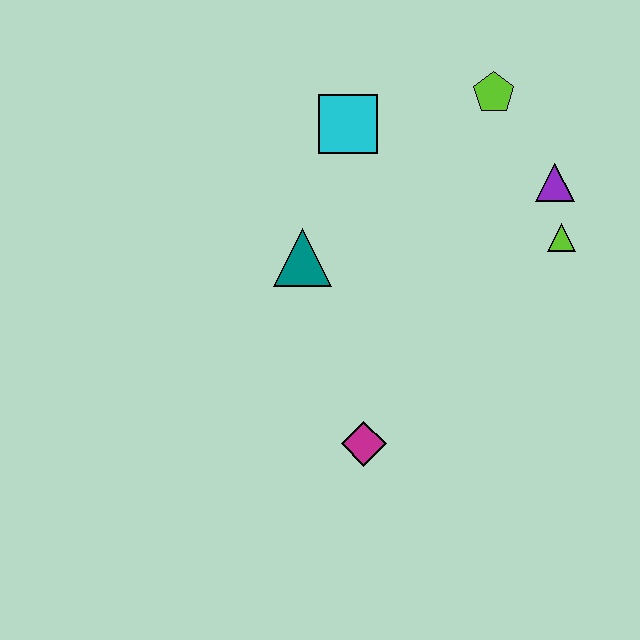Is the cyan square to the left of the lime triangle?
Yes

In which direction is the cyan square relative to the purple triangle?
The cyan square is to the left of the purple triangle.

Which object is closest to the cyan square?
The teal triangle is closest to the cyan square.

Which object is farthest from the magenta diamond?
The lime pentagon is farthest from the magenta diamond.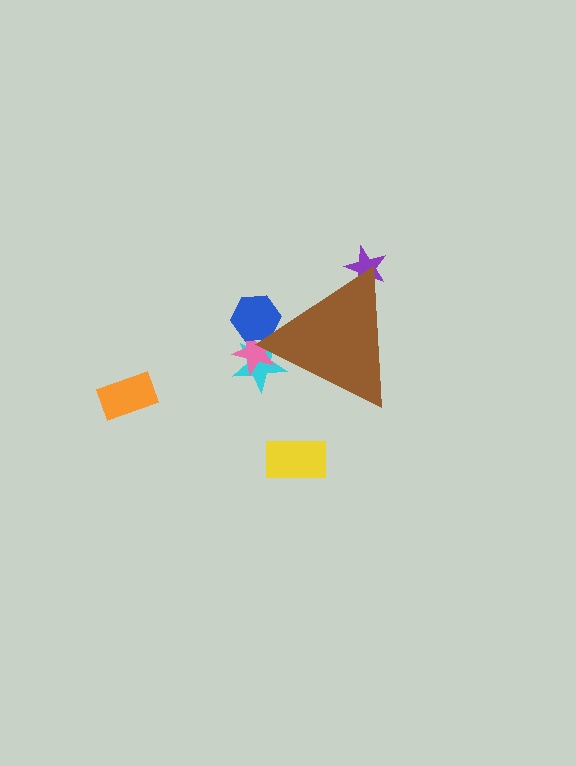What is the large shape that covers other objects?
A brown triangle.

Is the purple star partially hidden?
Yes, the purple star is partially hidden behind the brown triangle.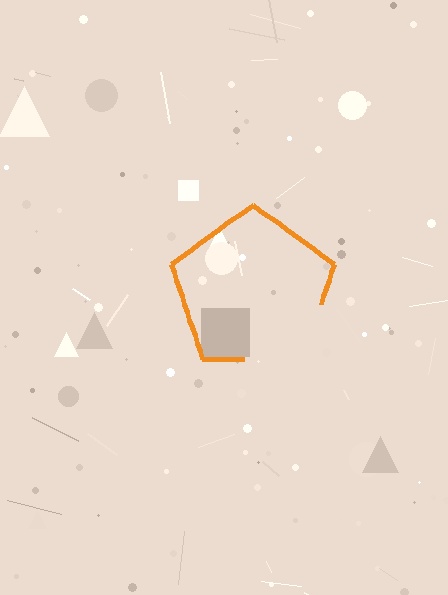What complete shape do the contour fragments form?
The contour fragments form a pentagon.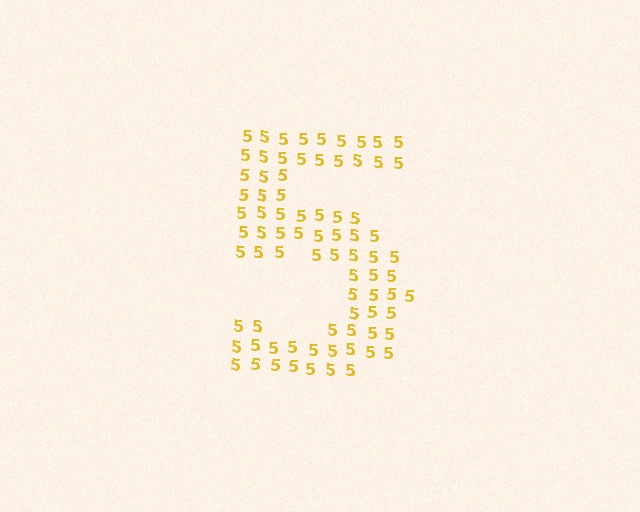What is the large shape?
The large shape is the digit 5.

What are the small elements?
The small elements are digit 5's.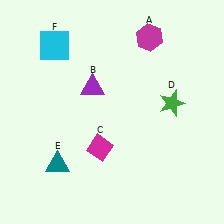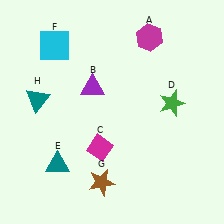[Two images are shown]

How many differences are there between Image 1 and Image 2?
There are 2 differences between the two images.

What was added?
A brown star (G), a teal triangle (H) were added in Image 2.